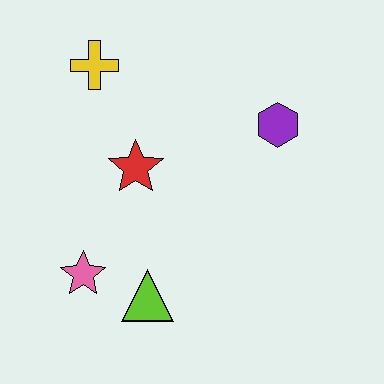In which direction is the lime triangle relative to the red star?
The lime triangle is below the red star.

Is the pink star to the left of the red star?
Yes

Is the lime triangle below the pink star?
Yes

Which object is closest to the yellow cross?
The red star is closest to the yellow cross.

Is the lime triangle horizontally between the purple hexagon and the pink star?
Yes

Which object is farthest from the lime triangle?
The yellow cross is farthest from the lime triangle.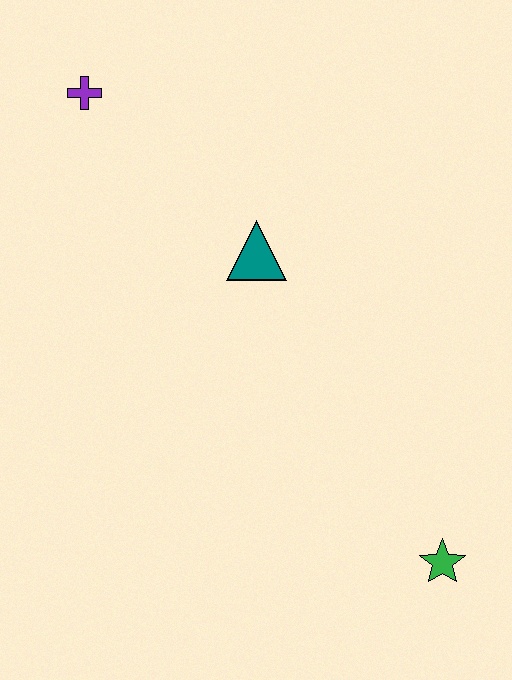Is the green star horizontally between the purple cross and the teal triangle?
No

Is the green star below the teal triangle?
Yes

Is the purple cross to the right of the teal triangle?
No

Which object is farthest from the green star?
The purple cross is farthest from the green star.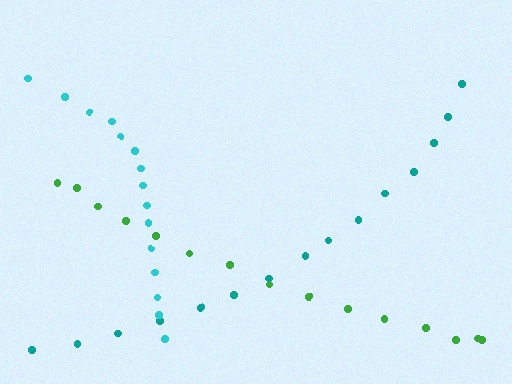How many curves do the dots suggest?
There are 3 distinct paths.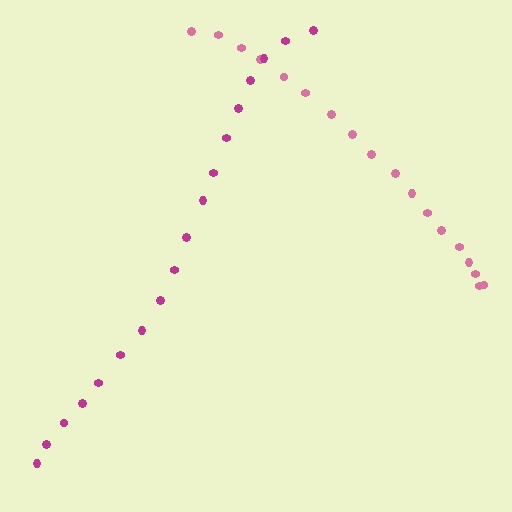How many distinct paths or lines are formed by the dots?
There are 2 distinct paths.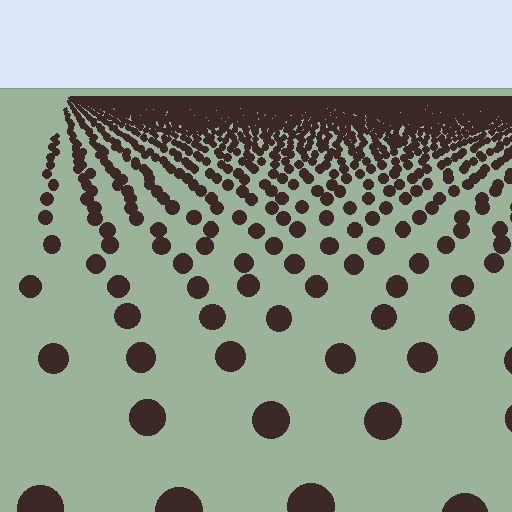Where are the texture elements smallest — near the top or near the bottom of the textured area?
Near the top.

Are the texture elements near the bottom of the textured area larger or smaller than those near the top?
Larger. Near the bottom, elements are closer to the viewer and appear at a bigger on-screen size.